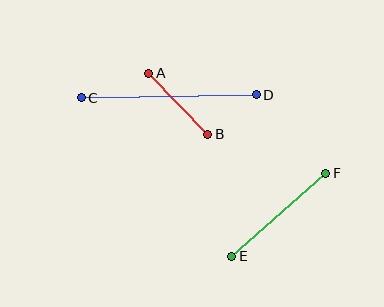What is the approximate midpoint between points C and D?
The midpoint is at approximately (169, 96) pixels.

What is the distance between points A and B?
The distance is approximately 85 pixels.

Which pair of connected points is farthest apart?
Points C and D are farthest apart.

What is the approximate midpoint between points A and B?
The midpoint is at approximately (178, 104) pixels.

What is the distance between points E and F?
The distance is approximately 125 pixels.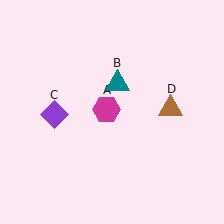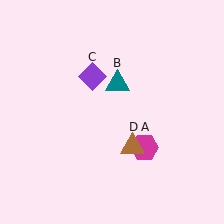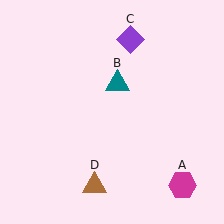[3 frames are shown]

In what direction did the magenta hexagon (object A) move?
The magenta hexagon (object A) moved down and to the right.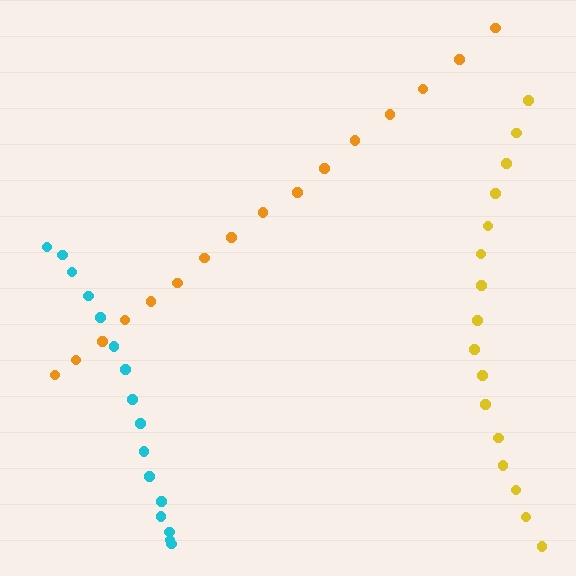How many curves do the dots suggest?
There are 3 distinct paths.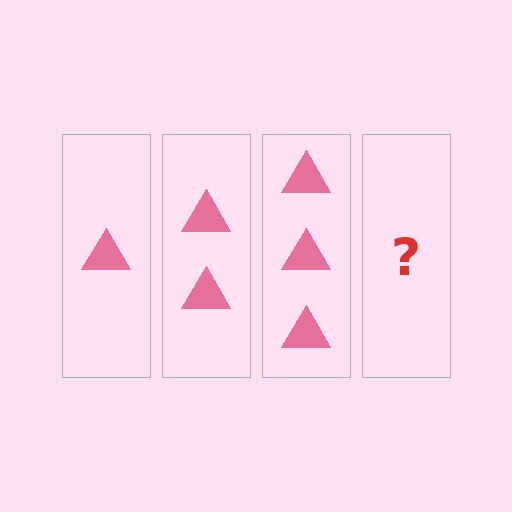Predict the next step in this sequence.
The next step is 4 triangles.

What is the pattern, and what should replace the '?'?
The pattern is that each step adds one more triangle. The '?' should be 4 triangles.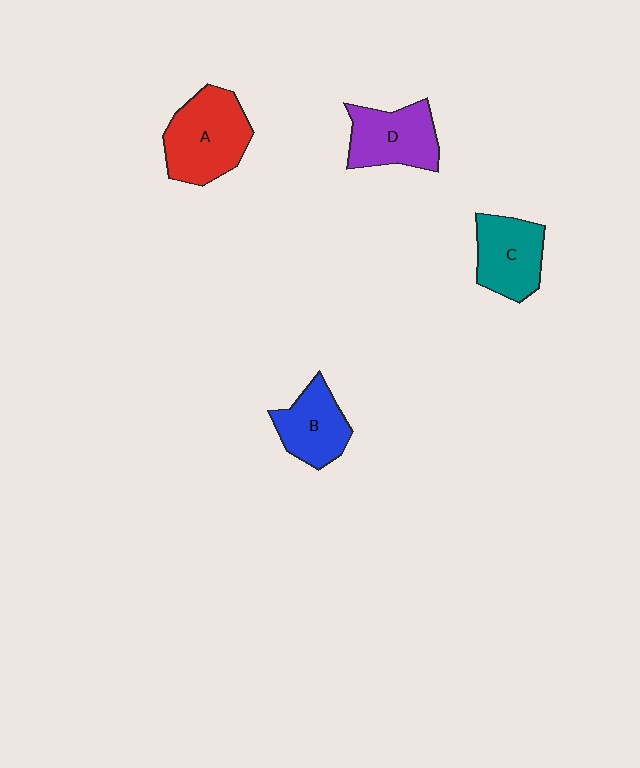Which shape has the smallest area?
Shape B (blue).